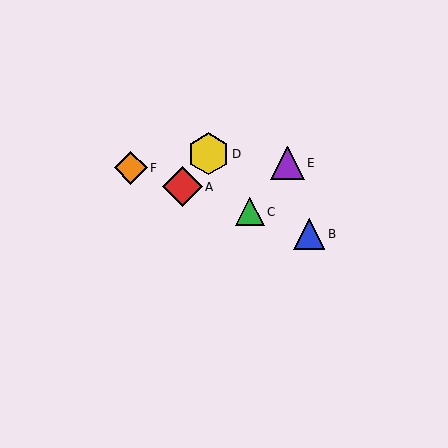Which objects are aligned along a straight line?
Objects A, B, C, F are aligned along a straight line.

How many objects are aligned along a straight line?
4 objects (A, B, C, F) are aligned along a straight line.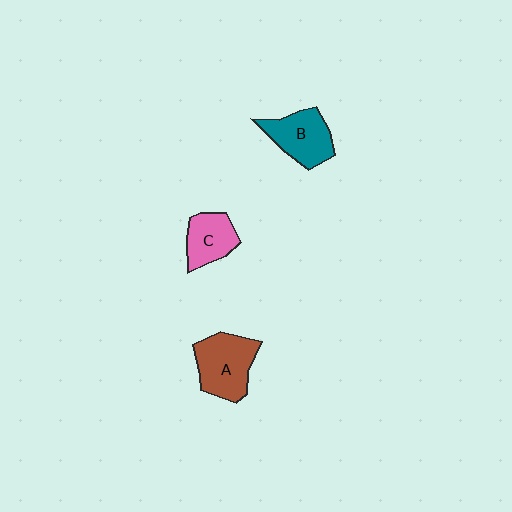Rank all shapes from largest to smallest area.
From largest to smallest: A (brown), B (teal), C (pink).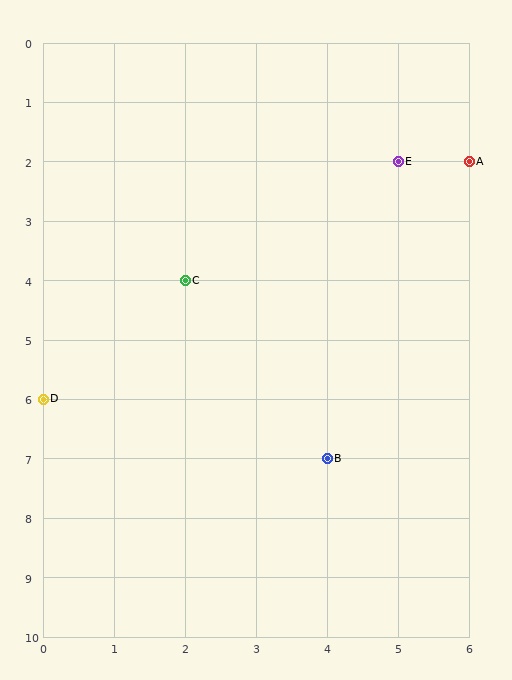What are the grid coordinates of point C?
Point C is at grid coordinates (2, 4).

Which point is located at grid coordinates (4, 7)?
Point B is at (4, 7).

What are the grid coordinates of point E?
Point E is at grid coordinates (5, 2).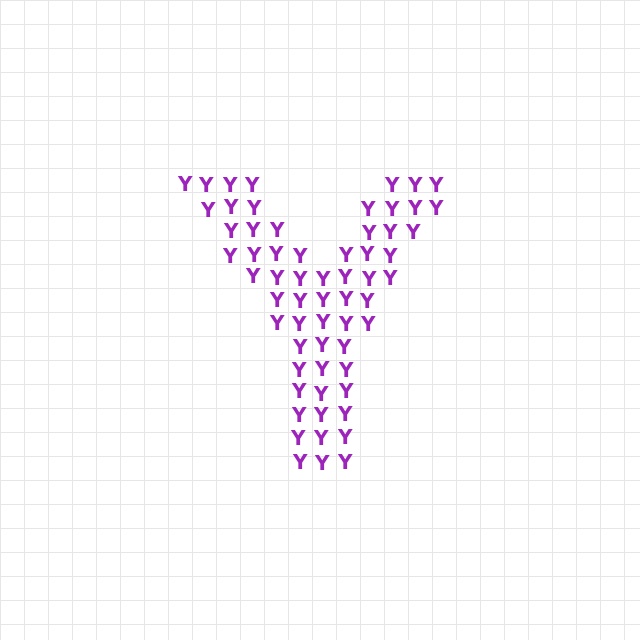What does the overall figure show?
The overall figure shows the letter Y.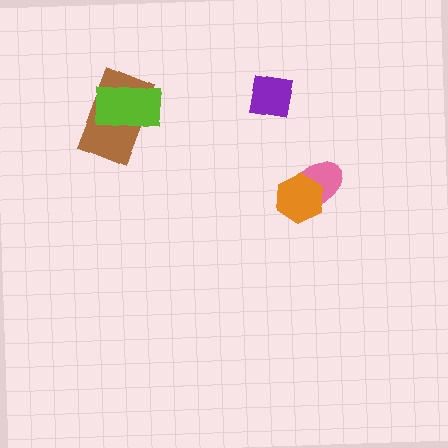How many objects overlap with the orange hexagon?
1 object overlaps with the orange hexagon.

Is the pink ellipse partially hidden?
Yes, it is partially covered by another shape.